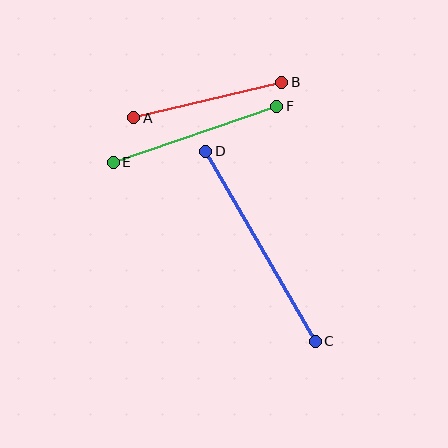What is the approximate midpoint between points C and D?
The midpoint is at approximately (260, 246) pixels.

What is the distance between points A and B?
The distance is approximately 152 pixels.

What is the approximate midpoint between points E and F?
The midpoint is at approximately (195, 134) pixels.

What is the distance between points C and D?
The distance is approximately 219 pixels.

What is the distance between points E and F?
The distance is approximately 173 pixels.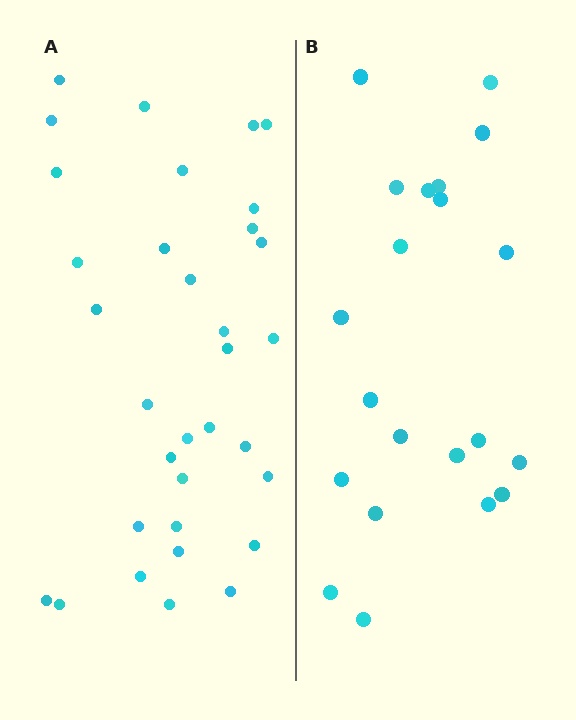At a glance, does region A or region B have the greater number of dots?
Region A (the left region) has more dots.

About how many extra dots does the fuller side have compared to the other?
Region A has roughly 12 or so more dots than region B.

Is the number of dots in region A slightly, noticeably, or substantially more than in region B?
Region A has substantially more. The ratio is roughly 1.6 to 1.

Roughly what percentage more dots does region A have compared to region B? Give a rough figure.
About 55% more.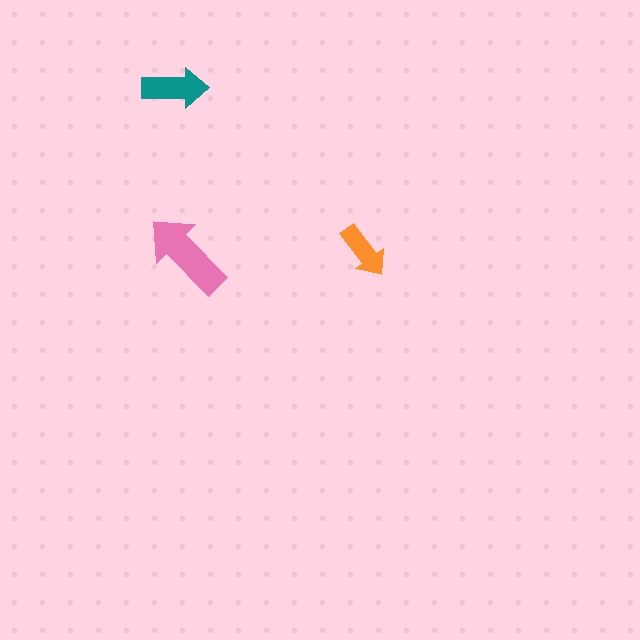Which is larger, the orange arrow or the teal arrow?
The teal one.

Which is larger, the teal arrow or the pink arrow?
The pink one.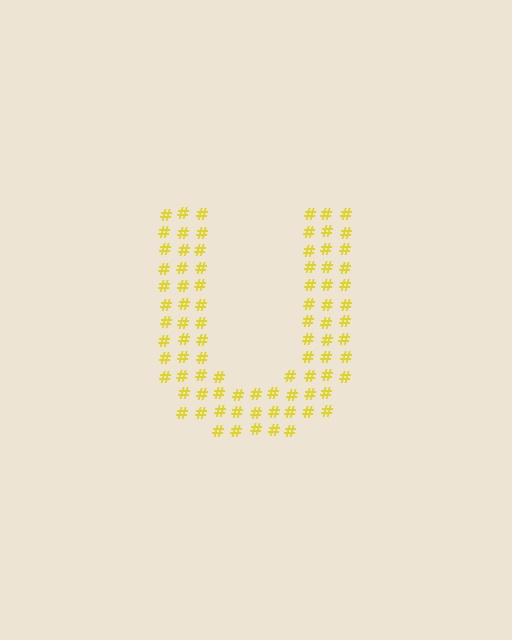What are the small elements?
The small elements are hash symbols.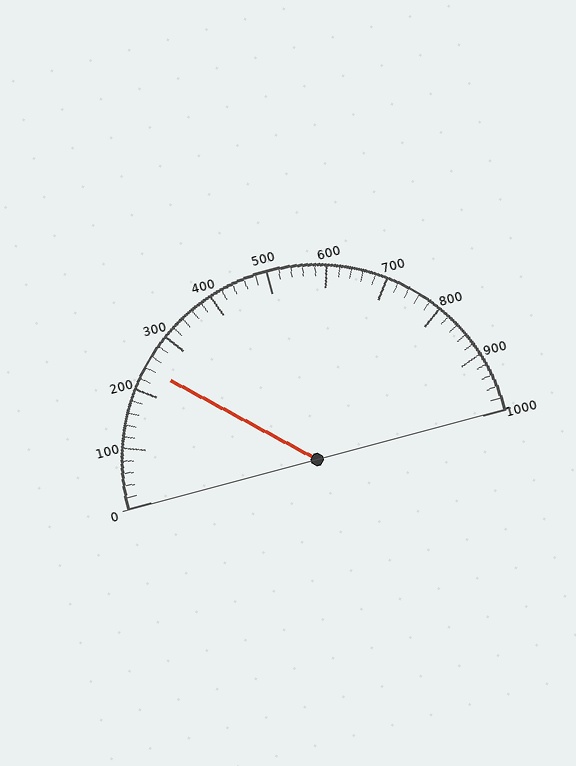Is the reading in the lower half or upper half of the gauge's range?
The reading is in the lower half of the range (0 to 1000).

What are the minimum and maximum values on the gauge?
The gauge ranges from 0 to 1000.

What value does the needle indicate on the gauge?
The needle indicates approximately 240.